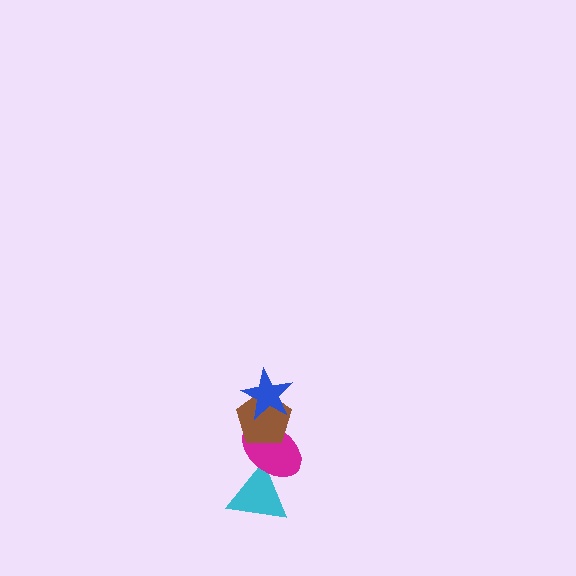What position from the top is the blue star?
The blue star is 1st from the top.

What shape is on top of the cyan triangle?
The magenta ellipse is on top of the cyan triangle.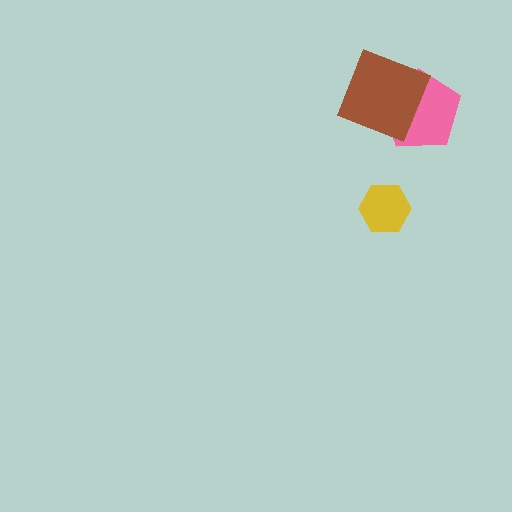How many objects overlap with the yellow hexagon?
0 objects overlap with the yellow hexagon.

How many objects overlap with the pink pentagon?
1 object overlaps with the pink pentagon.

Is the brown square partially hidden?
No, no other shape covers it.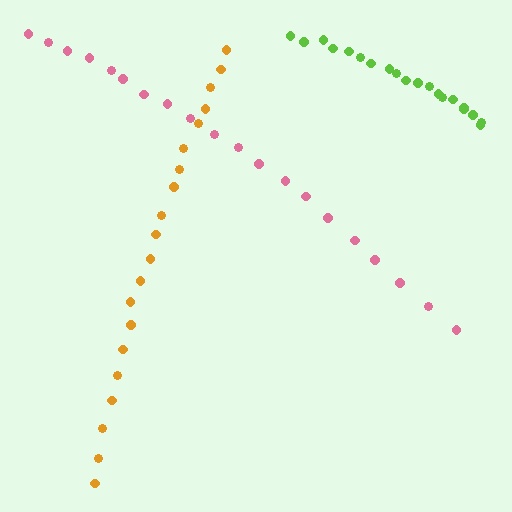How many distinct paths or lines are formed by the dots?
There are 3 distinct paths.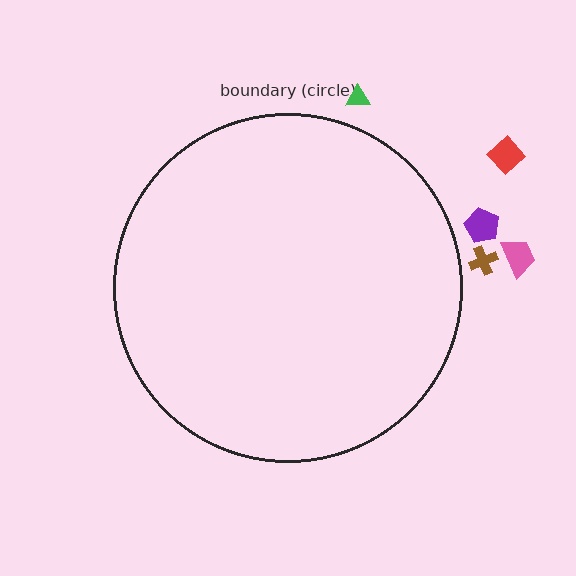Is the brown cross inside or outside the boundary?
Outside.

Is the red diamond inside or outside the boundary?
Outside.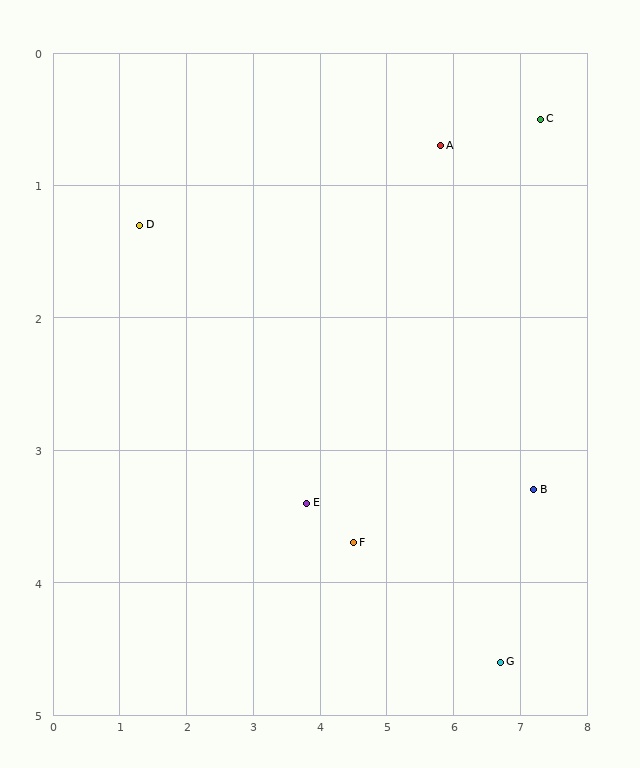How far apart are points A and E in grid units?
Points A and E are about 3.4 grid units apart.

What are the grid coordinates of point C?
Point C is at approximately (7.3, 0.5).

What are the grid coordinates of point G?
Point G is at approximately (6.7, 4.6).